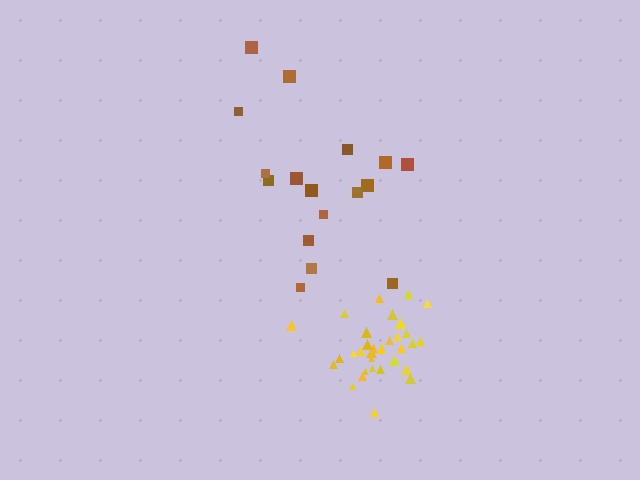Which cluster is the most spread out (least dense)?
Brown.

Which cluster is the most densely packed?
Yellow.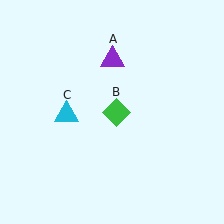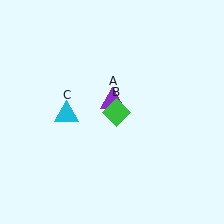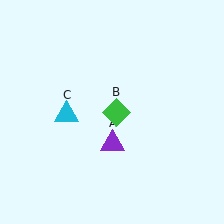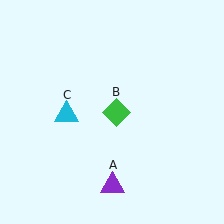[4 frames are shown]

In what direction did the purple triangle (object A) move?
The purple triangle (object A) moved down.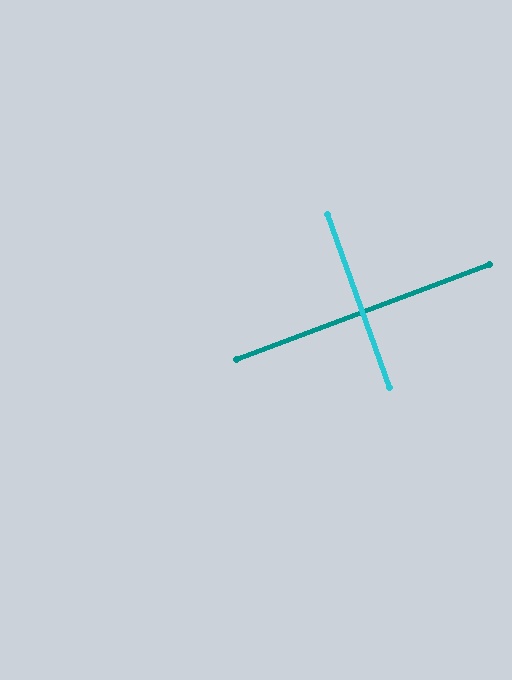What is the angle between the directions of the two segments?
Approximately 89 degrees.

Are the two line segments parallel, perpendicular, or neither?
Perpendicular — they meet at approximately 89°.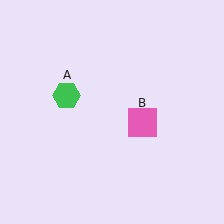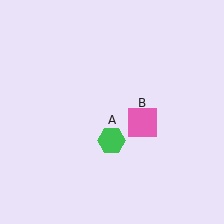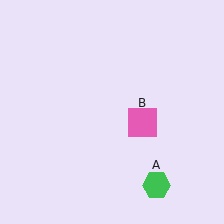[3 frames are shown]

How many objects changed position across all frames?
1 object changed position: green hexagon (object A).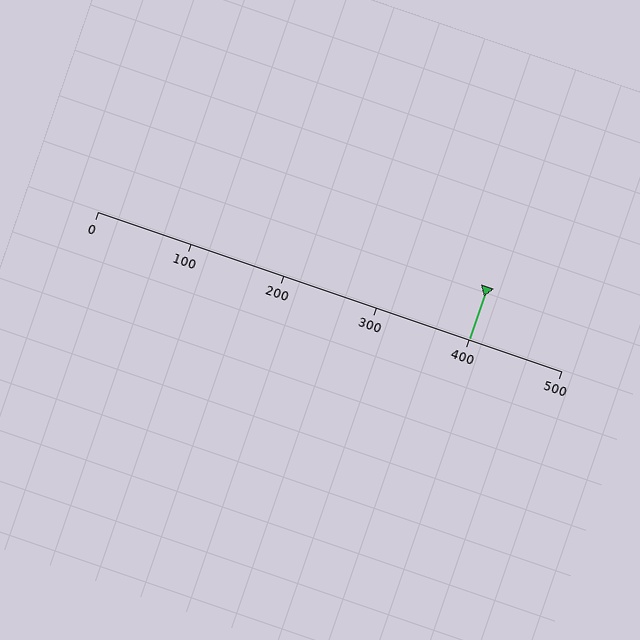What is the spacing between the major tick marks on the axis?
The major ticks are spaced 100 apart.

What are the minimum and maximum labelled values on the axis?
The axis runs from 0 to 500.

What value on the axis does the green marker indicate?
The marker indicates approximately 400.